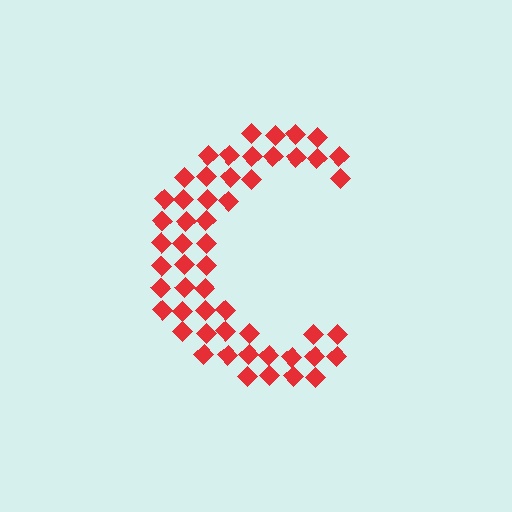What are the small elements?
The small elements are diamonds.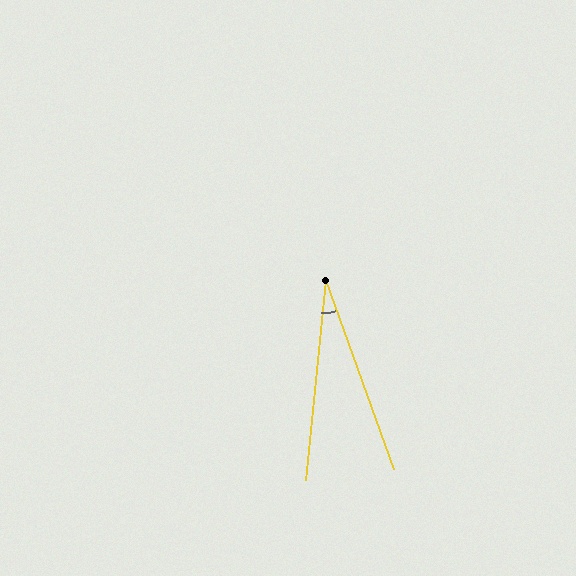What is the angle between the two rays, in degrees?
Approximately 25 degrees.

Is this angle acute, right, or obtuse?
It is acute.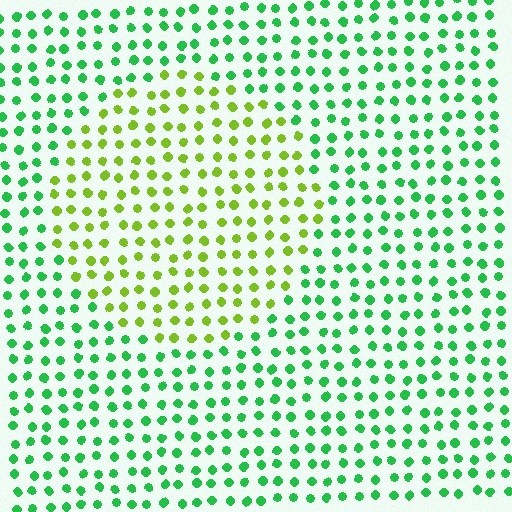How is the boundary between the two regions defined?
The boundary is defined purely by a slight shift in hue (about 48 degrees). Spacing, size, and orientation are identical on both sides.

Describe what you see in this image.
The image is filled with small green elements in a uniform arrangement. A circle-shaped region is visible where the elements are tinted to a slightly different hue, forming a subtle color boundary.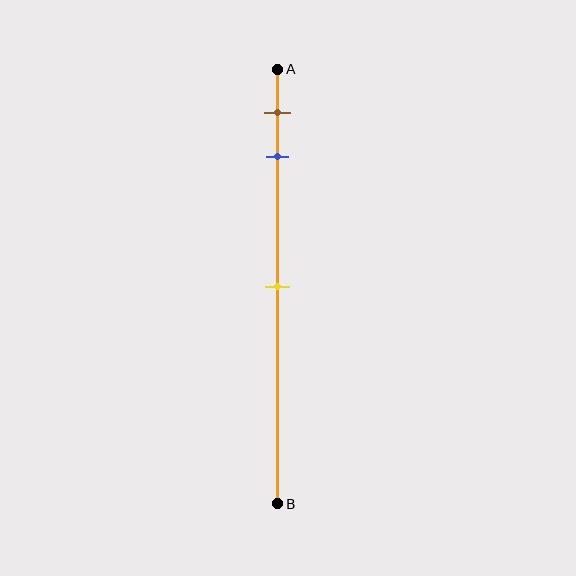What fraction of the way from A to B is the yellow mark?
The yellow mark is approximately 50% (0.5) of the way from A to B.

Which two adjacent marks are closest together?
The brown and blue marks are the closest adjacent pair.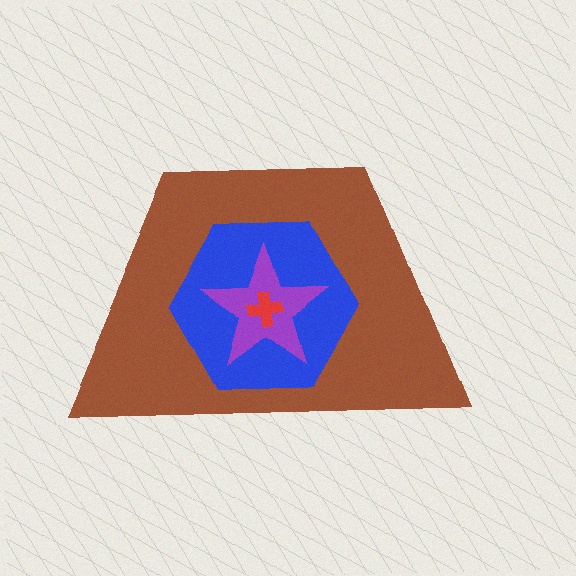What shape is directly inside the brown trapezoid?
The blue hexagon.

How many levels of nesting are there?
4.